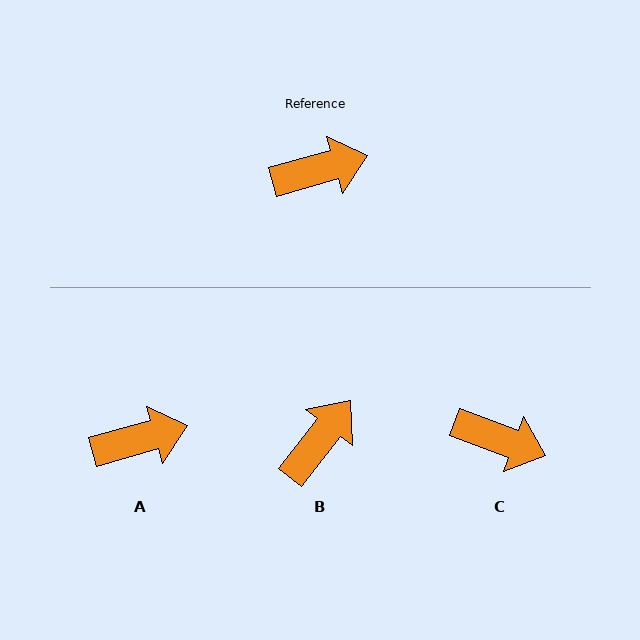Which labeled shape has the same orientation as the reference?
A.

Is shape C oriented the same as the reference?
No, it is off by about 36 degrees.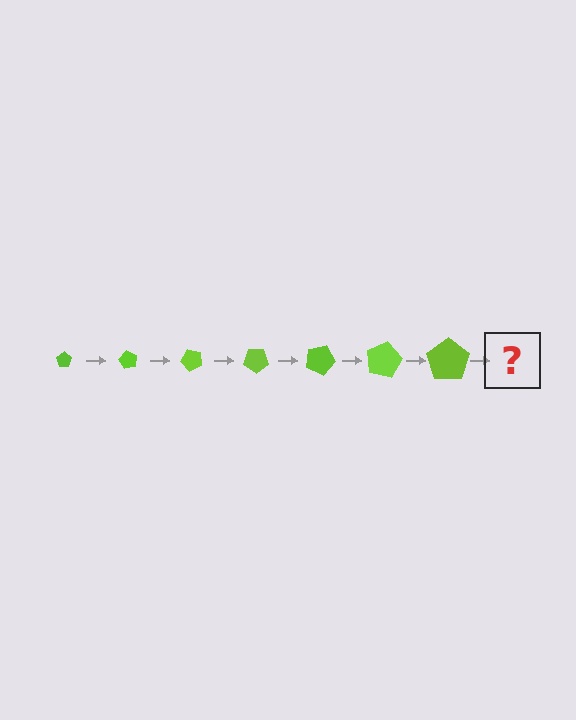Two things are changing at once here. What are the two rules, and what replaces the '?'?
The two rules are that the pentagon grows larger each step and it rotates 60 degrees each step. The '?' should be a pentagon, larger than the previous one and rotated 420 degrees from the start.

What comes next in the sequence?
The next element should be a pentagon, larger than the previous one and rotated 420 degrees from the start.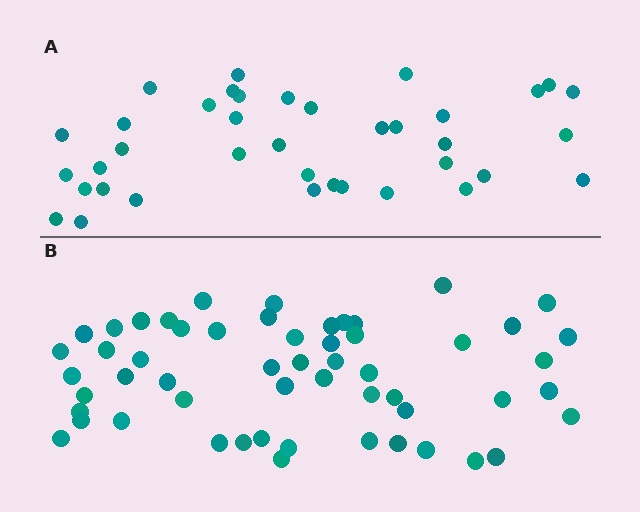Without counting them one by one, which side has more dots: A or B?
Region B (the bottom region) has more dots.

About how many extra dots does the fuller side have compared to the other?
Region B has approximately 15 more dots than region A.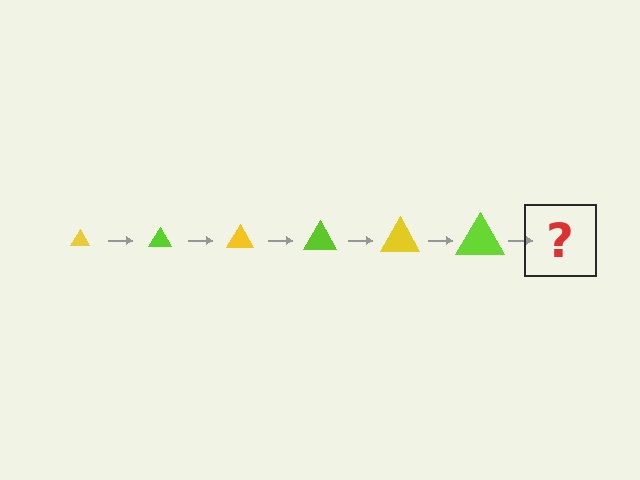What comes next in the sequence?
The next element should be a yellow triangle, larger than the previous one.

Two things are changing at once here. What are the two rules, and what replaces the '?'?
The two rules are that the triangle grows larger each step and the color cycles through yellow and lime. The '?' should be a yellow triangle, larger than the previous one.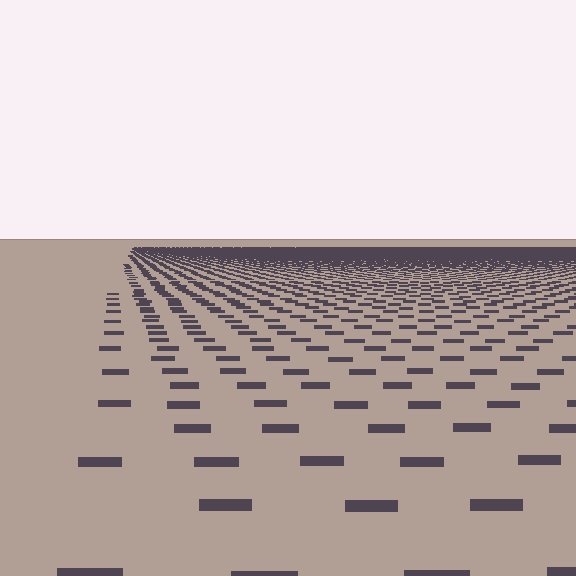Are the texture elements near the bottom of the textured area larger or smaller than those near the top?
Larger. Near the bottom, elements are closer to the viewer and appear at a bigger on-screen size.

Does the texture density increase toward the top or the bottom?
Density increases toward the top.